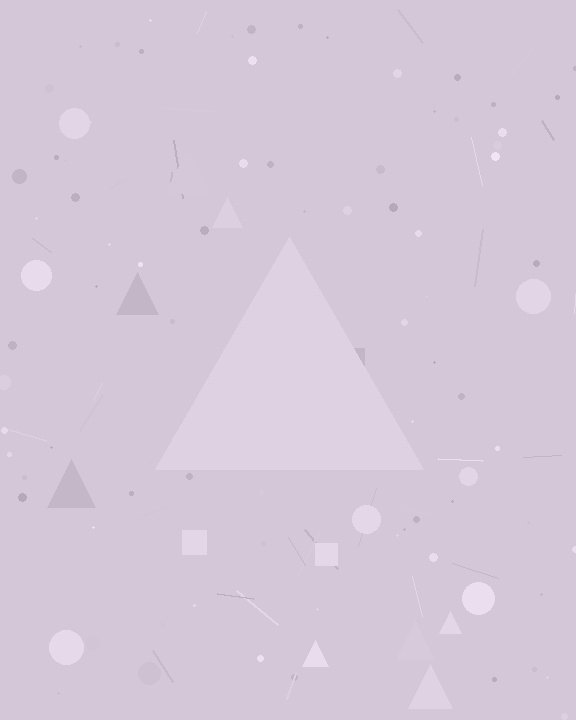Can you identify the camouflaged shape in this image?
The camouflaged shape is a triangle.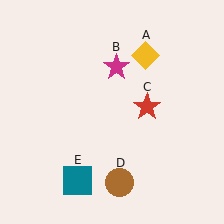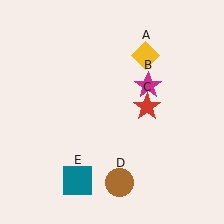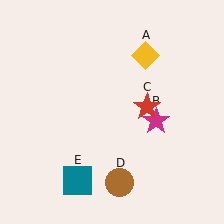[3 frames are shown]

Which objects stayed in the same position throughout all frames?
Yellow diamond (object A) and red star (object C) and brown circle (object D) and teal square (object E) remained stationary.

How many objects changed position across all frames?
1 object changed position: magenta star (object B).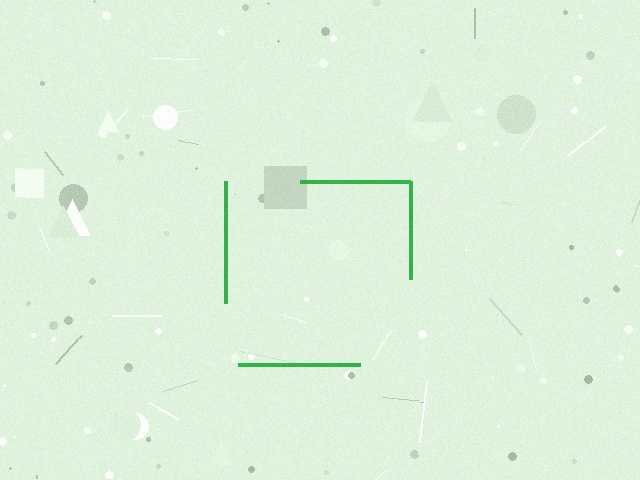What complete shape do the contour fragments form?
The contour fragments form a square.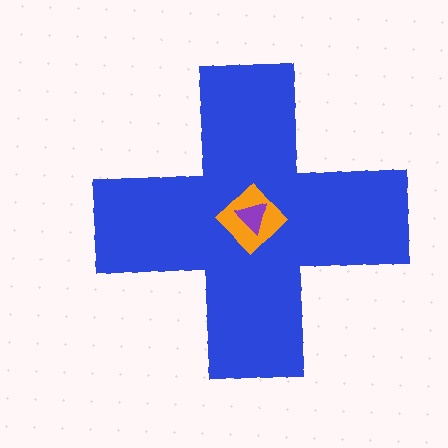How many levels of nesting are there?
3.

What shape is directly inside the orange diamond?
The purple triangle.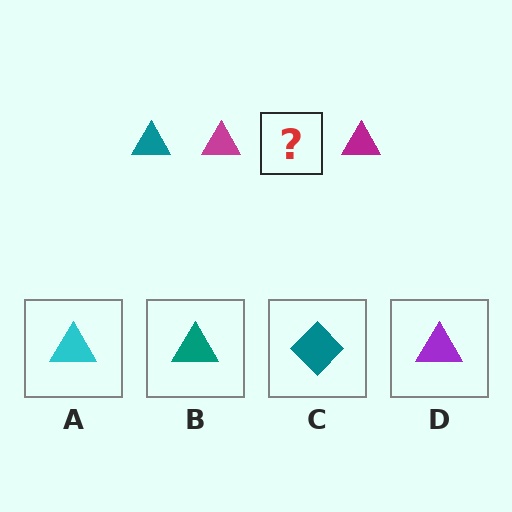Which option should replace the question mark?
Option B.